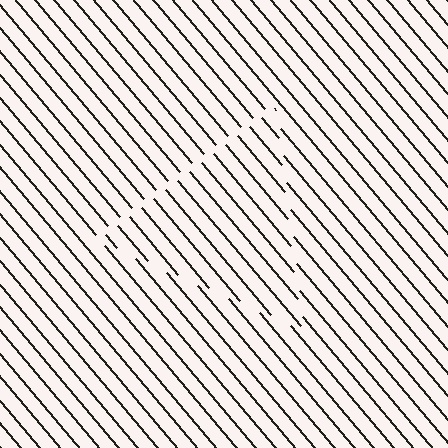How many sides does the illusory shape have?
3 sides — the line-ends trace a triangle.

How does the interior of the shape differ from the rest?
The interior of the shape contains the same grating, shifted by half a period — the contour is defined by the phase discontinuity where line-ends from the inner and outer gratings abut.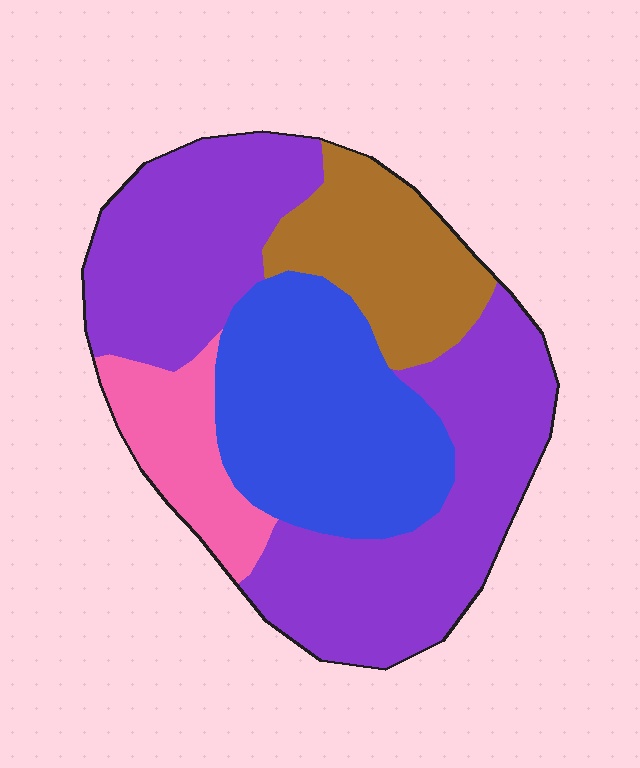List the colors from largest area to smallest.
From largest to smallest: purple, blue, brown, pink.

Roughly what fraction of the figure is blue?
Blue takes up between a quarter and a half of the figure.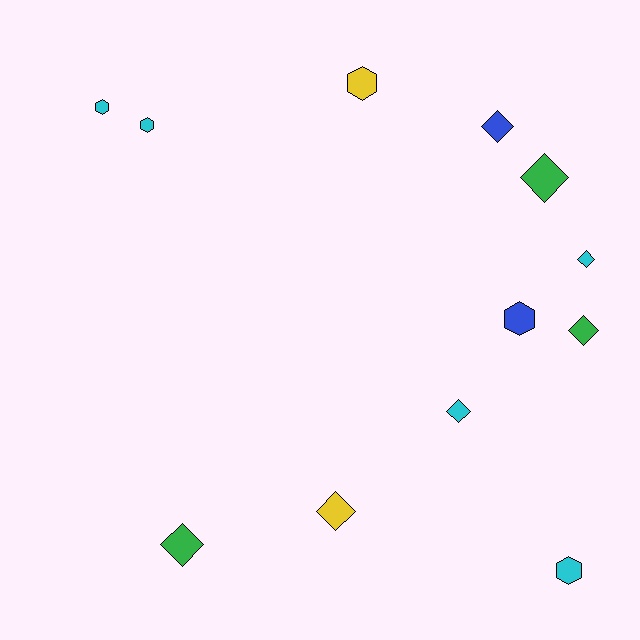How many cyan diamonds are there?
There are 2 cyan diamonds.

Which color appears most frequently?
Cyan, with 5 objects.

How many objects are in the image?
There are 12 objects.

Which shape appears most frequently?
Diamond, with 7 objects.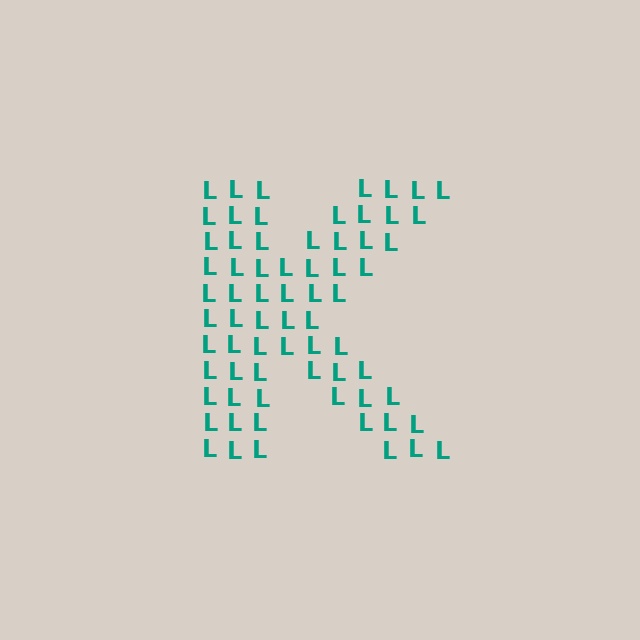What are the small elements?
The small elements are letter L's.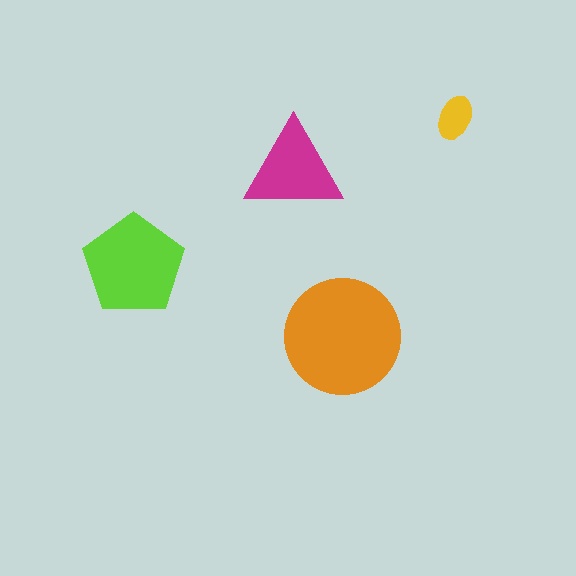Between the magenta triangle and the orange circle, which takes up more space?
The orange circle.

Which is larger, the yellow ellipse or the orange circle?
The orange circle.